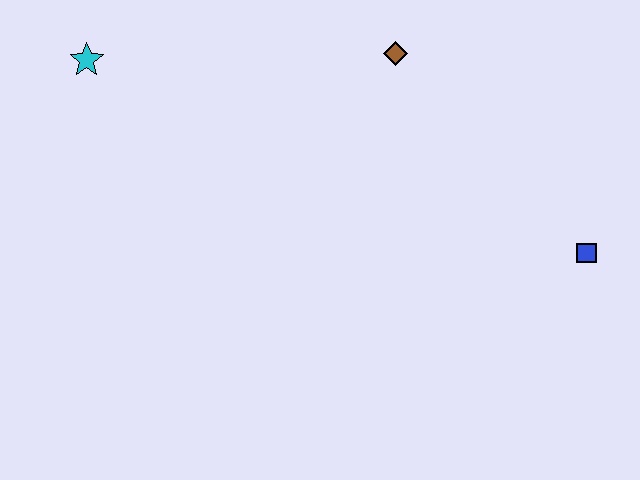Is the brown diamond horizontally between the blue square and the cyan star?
Yes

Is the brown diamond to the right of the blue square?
No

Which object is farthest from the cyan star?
The blue square is farthest from the cyan star.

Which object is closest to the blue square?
The brown diamond is closest to the blue square.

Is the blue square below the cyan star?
Yes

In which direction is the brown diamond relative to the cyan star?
The brown diamond is to the right of the cyan star.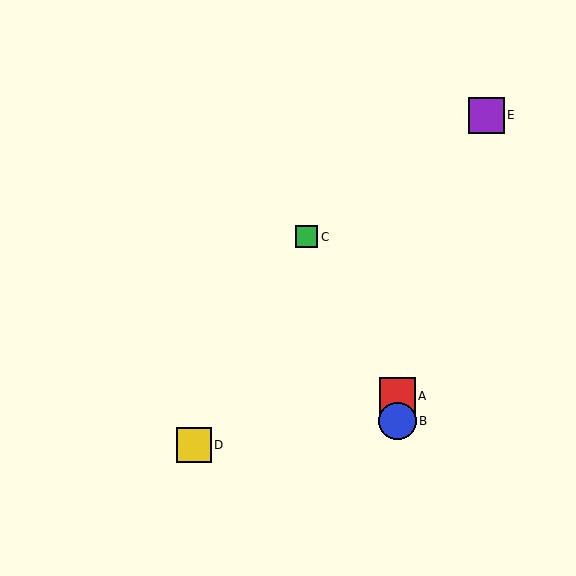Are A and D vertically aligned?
No, A is at x≈397 and D is at x≈194.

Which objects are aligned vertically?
Objects A, B are aligned vertically.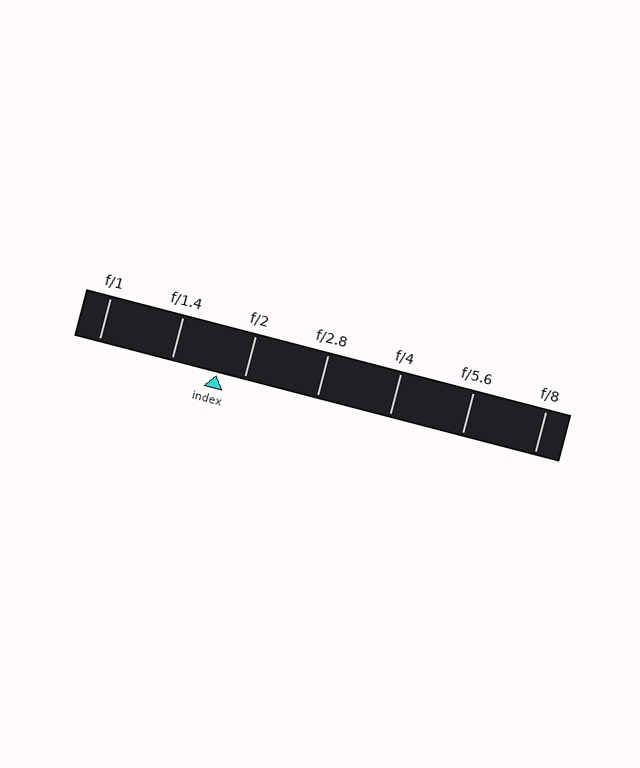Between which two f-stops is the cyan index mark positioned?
The index mark is between f/1.4 and f/2.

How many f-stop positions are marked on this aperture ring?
There are 7 f-stop positions marked.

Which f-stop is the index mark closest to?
The index mark is closest to f/2.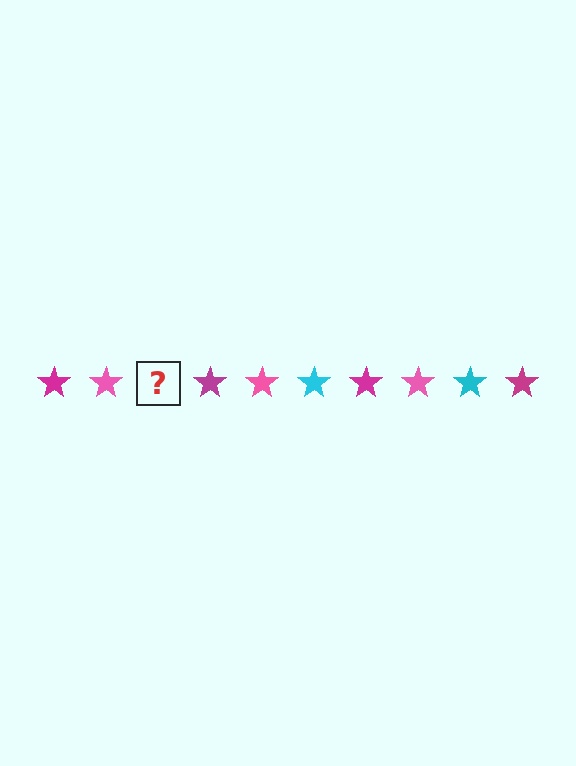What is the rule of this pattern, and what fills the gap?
The rule is that the pattern cycles through magenta, pink, cyan stars. The gap should be filled with a cyan star.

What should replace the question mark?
The question mark should be replaced with a cyan star.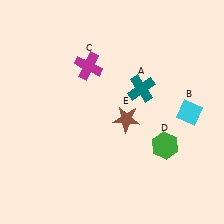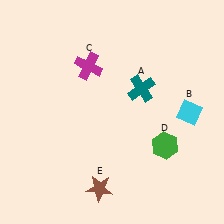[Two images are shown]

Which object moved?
The brown star (E) moved down.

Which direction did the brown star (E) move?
The brown star (E) moved down.